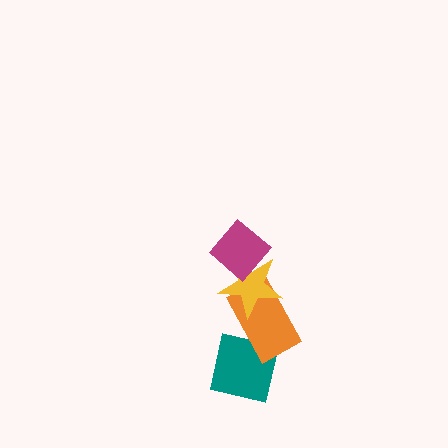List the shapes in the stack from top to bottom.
From top to bottom: the magenta diamond, the yellow star, the orange rectangle, the teal square.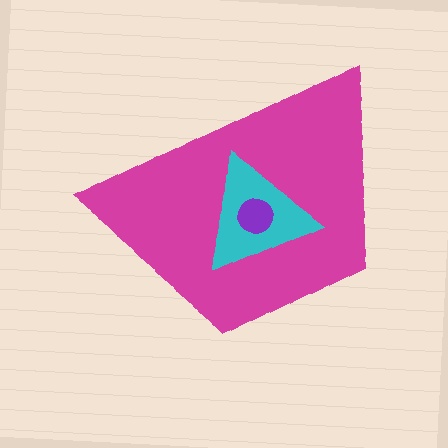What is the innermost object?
The purple circle.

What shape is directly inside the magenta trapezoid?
The cyan triangle.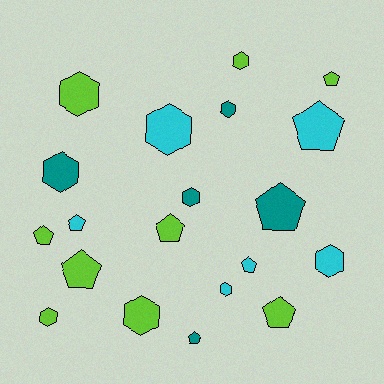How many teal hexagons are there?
There are 3 teal hexagons.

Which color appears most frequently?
Lime, with 9 objects.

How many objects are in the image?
There are 20 objects.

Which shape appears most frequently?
Pentagon, with 10 objects.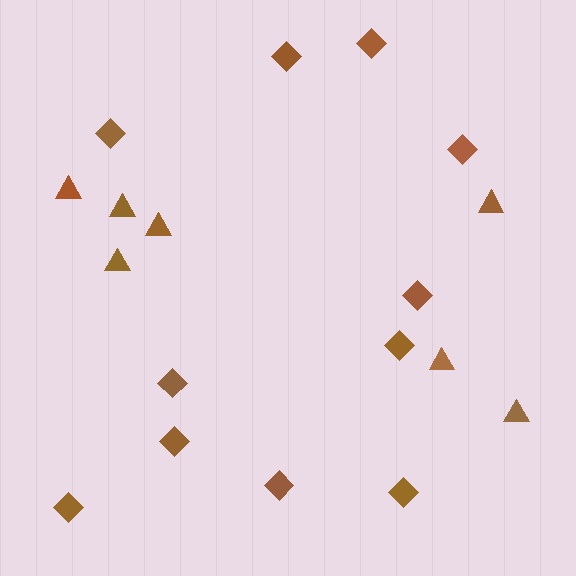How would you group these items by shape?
There are 2 groups: one group of triangles (7) and one group of diamonds (11).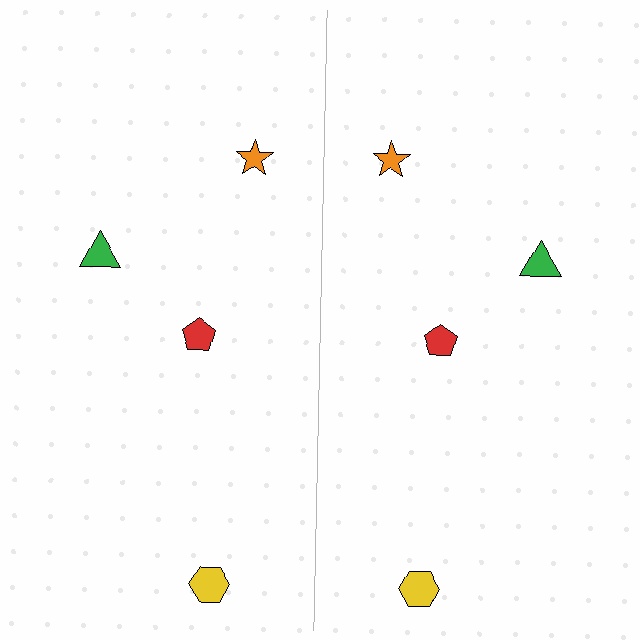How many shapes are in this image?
There are 8 shapes in this image.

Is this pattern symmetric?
Yes, this pattern has bilateral (reflection) symmetry.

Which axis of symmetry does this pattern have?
The pattern has a vertical axis of symmetry running through the center of the image.